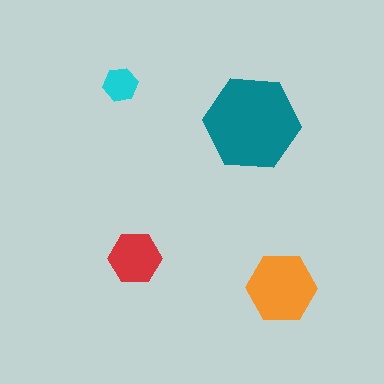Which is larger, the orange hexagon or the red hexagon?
The orange one.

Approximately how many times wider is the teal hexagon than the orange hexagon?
About 1.5 times wider.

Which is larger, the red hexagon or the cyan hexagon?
The red one.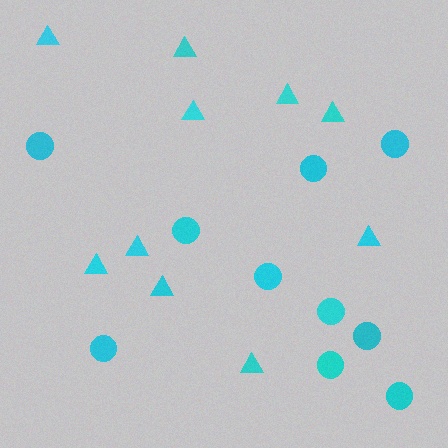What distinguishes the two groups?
There are 2 groups: one group of circles (10) and one group of triangles (10).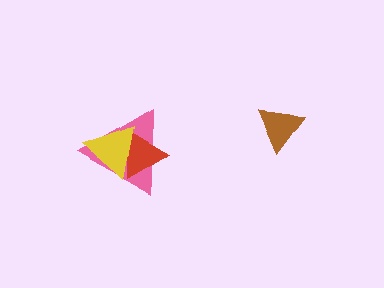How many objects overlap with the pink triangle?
2 objects overlap with the pink triangle.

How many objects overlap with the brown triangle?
0 objects overlap with the brown triangle.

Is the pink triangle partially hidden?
Yes, it is partially covered by another shape.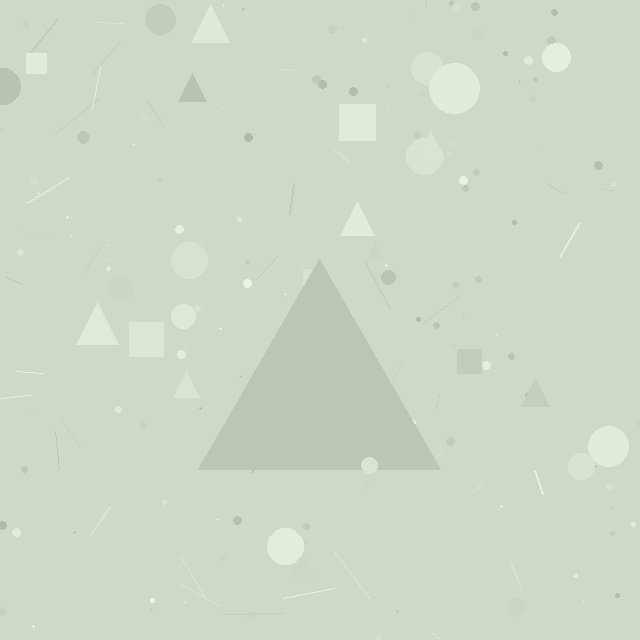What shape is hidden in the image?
A triangle is hidden in the image.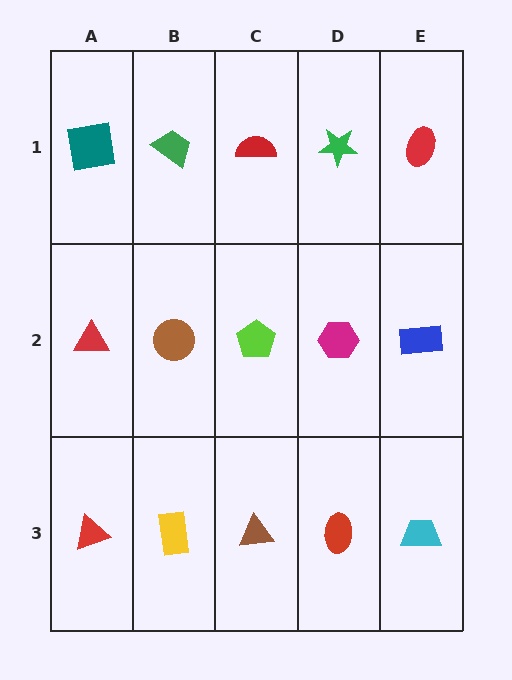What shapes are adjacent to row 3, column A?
A red triangle (row 2, column A), a yellow rectangle (row 3, column B).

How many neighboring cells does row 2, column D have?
4.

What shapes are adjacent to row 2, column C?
A red semicircle (row 1, column C), a brown triangle (row 3, column C), a brown circle (row 2, column B), a magenta hexagon (row 2, column D).